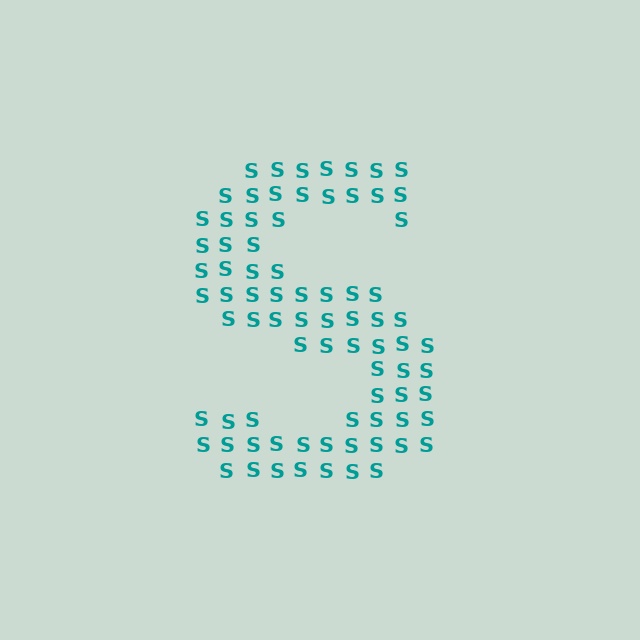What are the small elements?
The small elements are letter S's.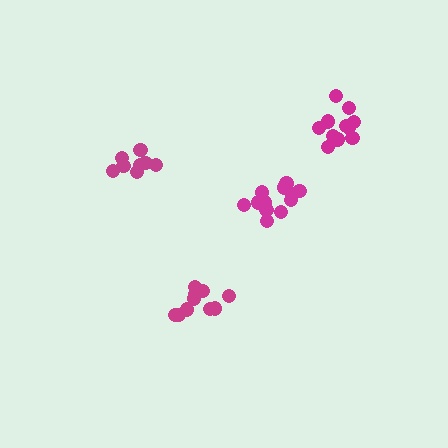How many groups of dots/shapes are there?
There are 4 groups.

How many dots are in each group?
Group 1: 10 dots, Group 2: 8 dots, Group 3: 12 dots, Group 4: 12 dots (42 total).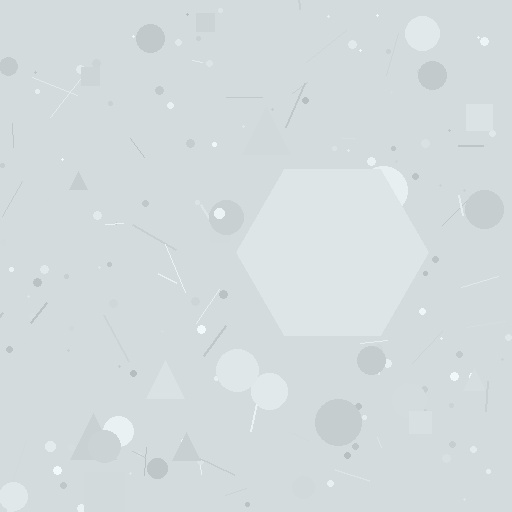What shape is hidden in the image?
A hexagon is hidden in the image.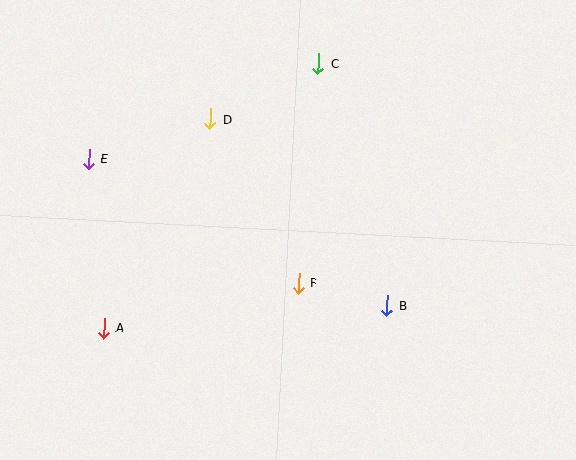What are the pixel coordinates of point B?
Point B is at (387, 306).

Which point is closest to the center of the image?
Point F at (298, 283) is closest to the center.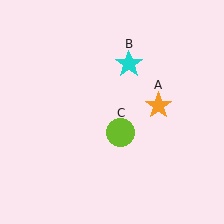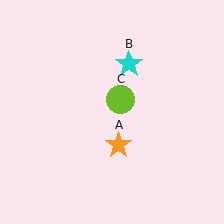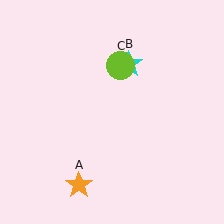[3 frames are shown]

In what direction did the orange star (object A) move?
The orange star (object A) moved down and to the left.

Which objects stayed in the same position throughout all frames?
Cyan star (object B) remained stationary.